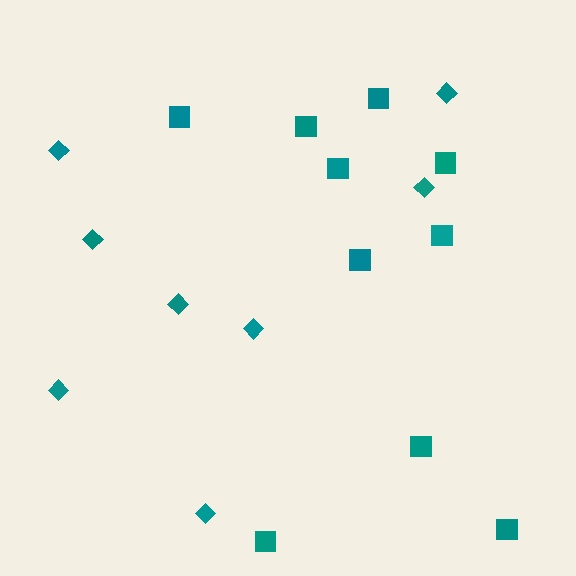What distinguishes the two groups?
There are 2 groups: one group of diamonds (8) and one group of squares (10).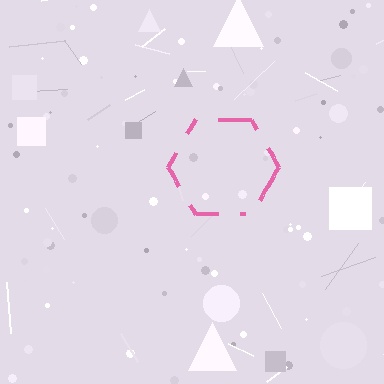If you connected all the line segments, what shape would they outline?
They would outline a hexagon.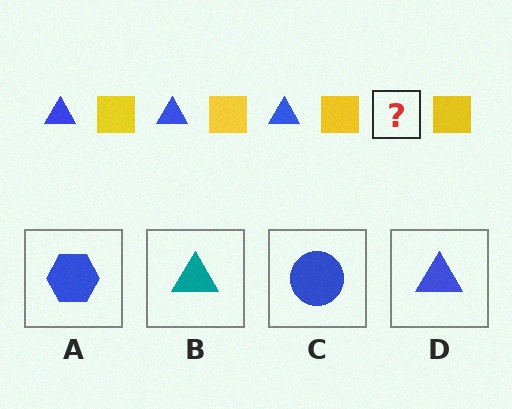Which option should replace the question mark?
Option D.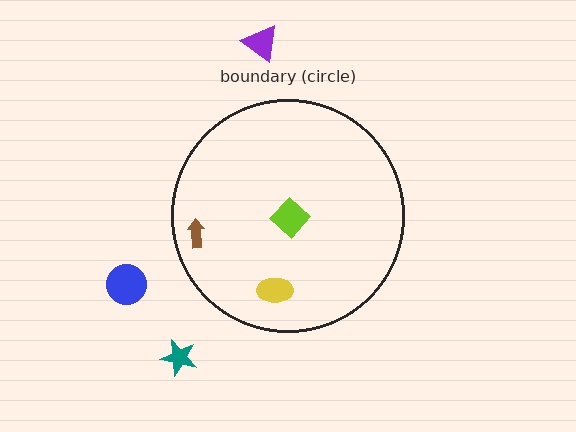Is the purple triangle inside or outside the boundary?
Outside.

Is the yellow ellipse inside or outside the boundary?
Inside.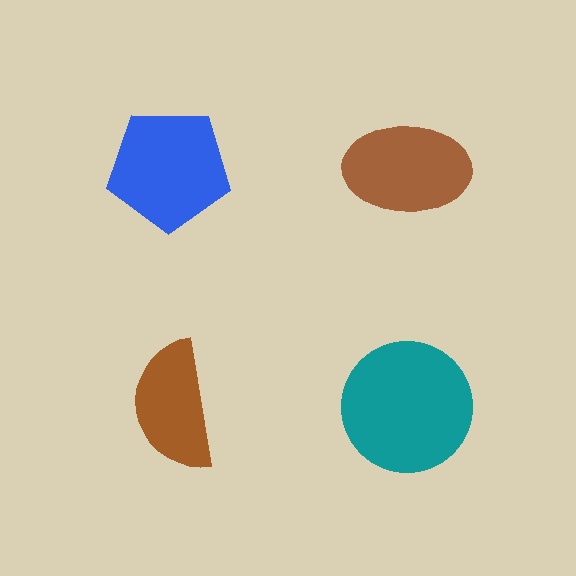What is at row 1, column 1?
A blue pentagon.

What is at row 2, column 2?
A teal circle.